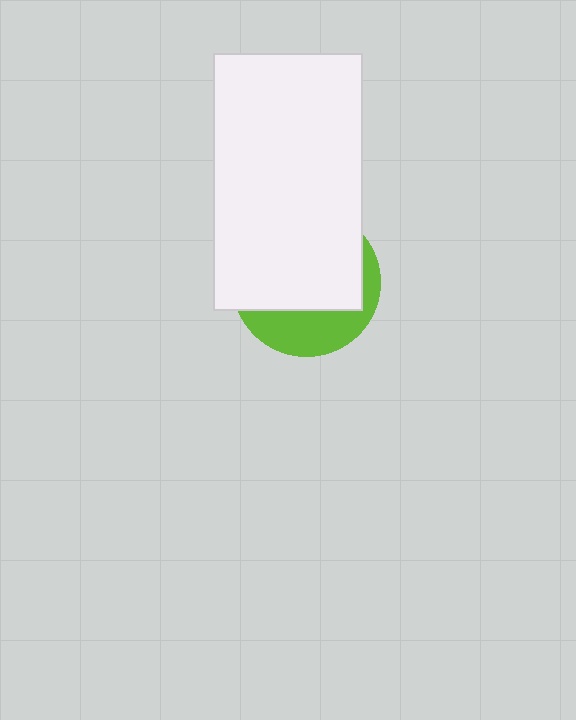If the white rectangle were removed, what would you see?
You would see the complete lime circle.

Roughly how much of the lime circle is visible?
A small part of it is visible (roughly 32%).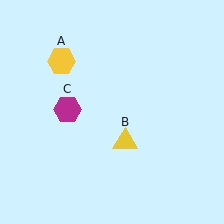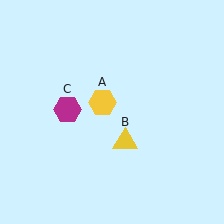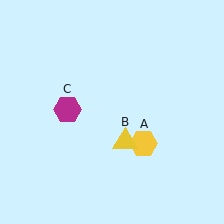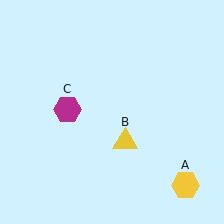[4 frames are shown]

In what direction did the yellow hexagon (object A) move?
The yellow hexagon (object A) moved down and to the right.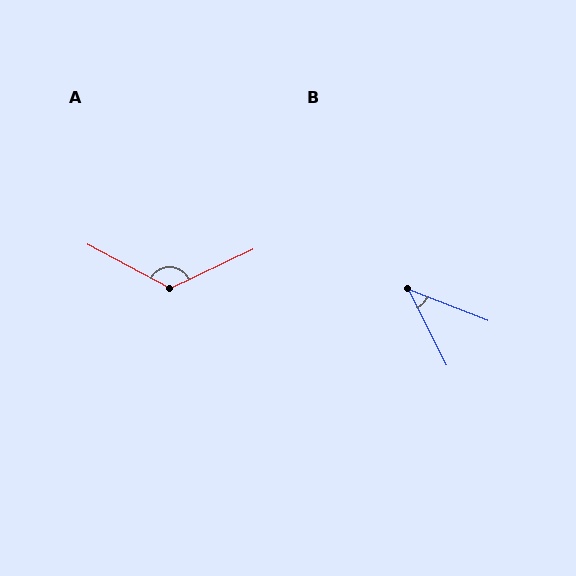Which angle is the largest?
A, at approximately 127 degrees.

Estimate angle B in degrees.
Approximately 42 degrees.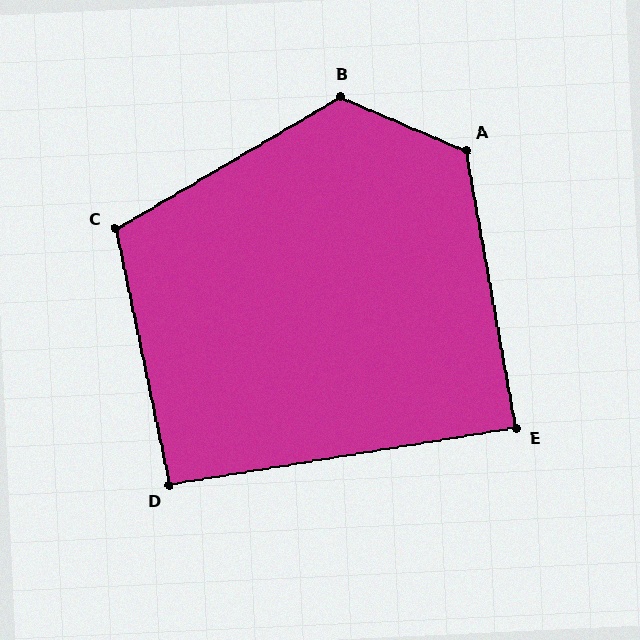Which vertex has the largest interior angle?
B, at approximately 127 degrees.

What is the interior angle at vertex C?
Approximately 109 degrees (obtuse).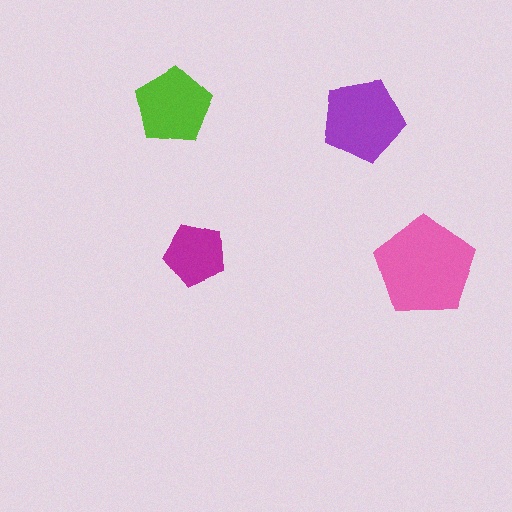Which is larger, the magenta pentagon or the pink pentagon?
The pink one.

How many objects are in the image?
There are 4 objects in the image.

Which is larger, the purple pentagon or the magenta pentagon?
The purple one.